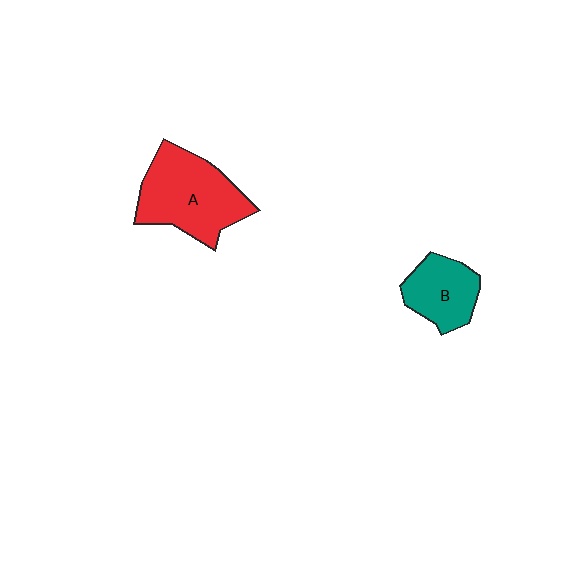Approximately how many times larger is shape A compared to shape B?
Approximately 1.7 times.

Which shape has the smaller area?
Shape B (teal).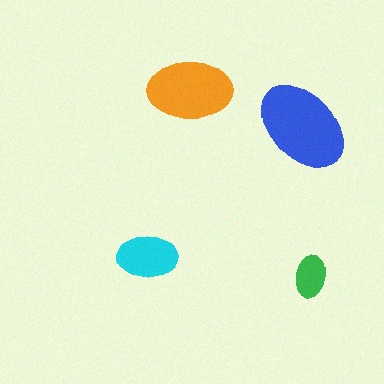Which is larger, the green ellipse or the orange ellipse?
The orange one.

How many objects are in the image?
There are 4 objects in the image.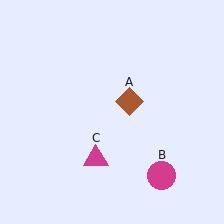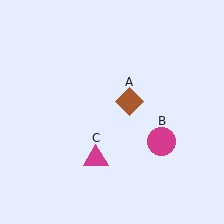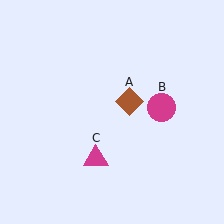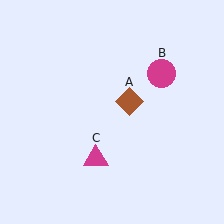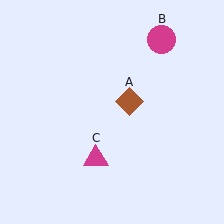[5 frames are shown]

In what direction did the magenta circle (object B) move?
The magenta circle (object B) moved up.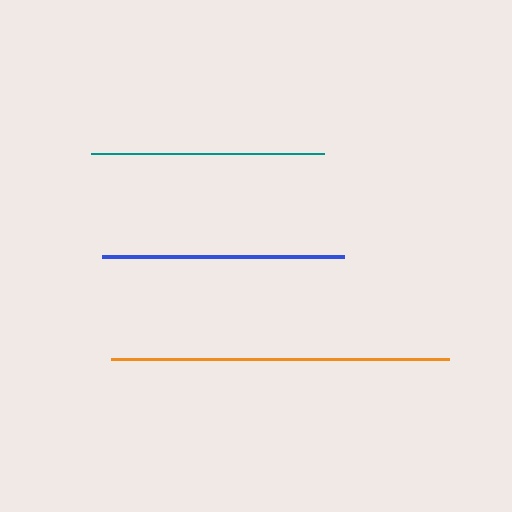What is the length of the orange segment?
The orange segment is approximately 338 pixels long.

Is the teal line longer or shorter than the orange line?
The orange line is longer than the teal line.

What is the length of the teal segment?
The teal segment is approximately 233 pixels long.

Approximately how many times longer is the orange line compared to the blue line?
The orange line is approximately 1.4 times the length of the blue line.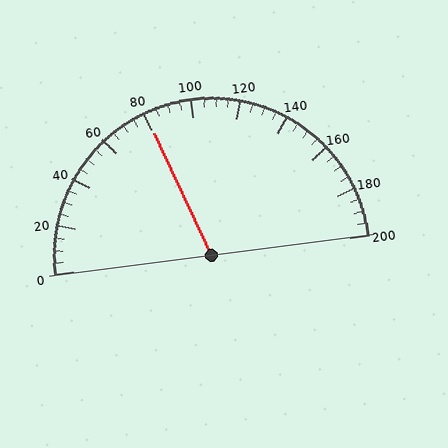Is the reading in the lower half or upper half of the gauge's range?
The reading is in the lower half of the range (0 to 200).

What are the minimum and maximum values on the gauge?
The gauge ranges from 0 to 200.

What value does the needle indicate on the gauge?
The needle indicates approximately 80.